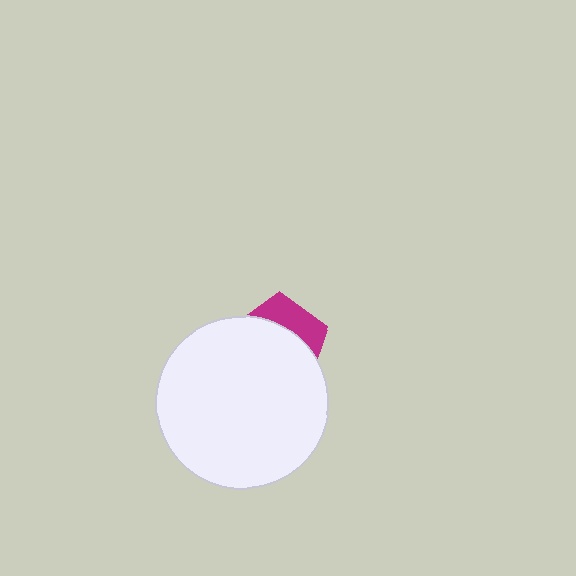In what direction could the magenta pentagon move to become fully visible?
The magenta pentagon could move up. That would shift it out from behind the white circle entirely.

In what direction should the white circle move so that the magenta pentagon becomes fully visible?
The white circle should move down. That is the shortest direction to clear the overlap and leave the magenta pentagon fully visible.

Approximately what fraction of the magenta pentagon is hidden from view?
Roughly 67% of the magenta pentagon is hidden behind the white circle.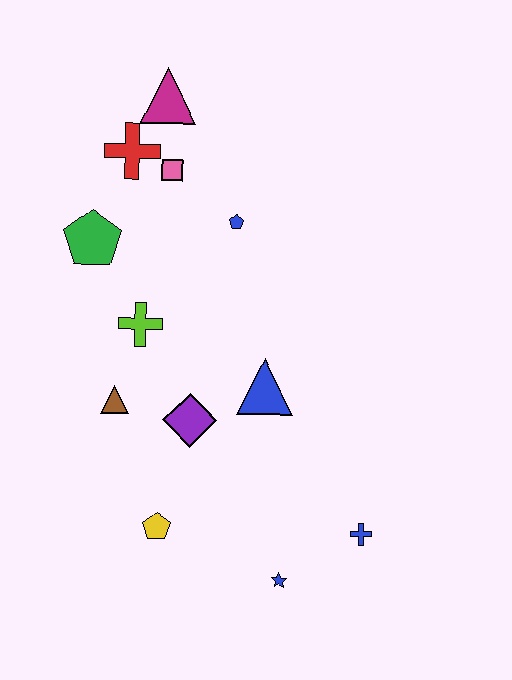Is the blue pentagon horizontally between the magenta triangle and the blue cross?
Yes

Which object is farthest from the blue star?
The magenta triangle is farthest from the blue star.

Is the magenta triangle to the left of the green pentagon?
No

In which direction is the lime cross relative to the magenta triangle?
The lime cross is below the magenta triangle.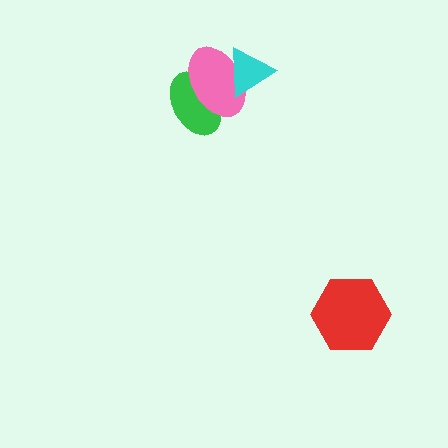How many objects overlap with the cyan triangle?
1 object overlaps with the cyan triangle.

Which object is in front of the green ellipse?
The pink ellipse is in front of the green ellipse.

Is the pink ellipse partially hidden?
Yes, it is partially covered by another shape.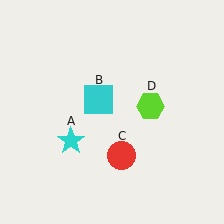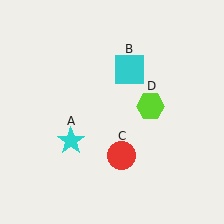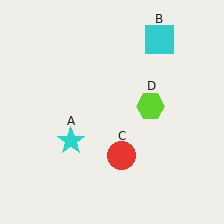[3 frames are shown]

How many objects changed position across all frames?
1 object changed position: cyan square (object B).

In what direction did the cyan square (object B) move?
The cyan square (object B) moved up and to the right.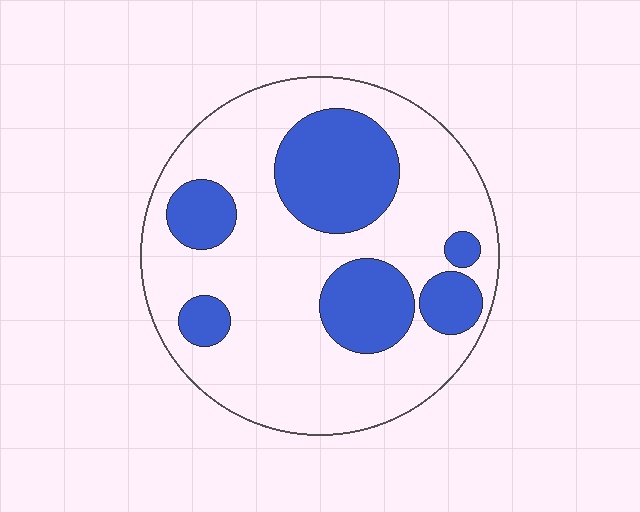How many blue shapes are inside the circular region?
6.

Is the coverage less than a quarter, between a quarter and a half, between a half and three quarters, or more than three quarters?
Between a quarter and a half.